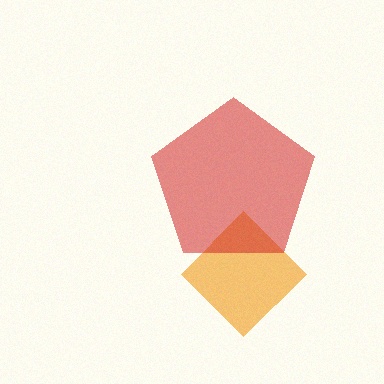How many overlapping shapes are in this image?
There are 2 overlapping shapes in the image.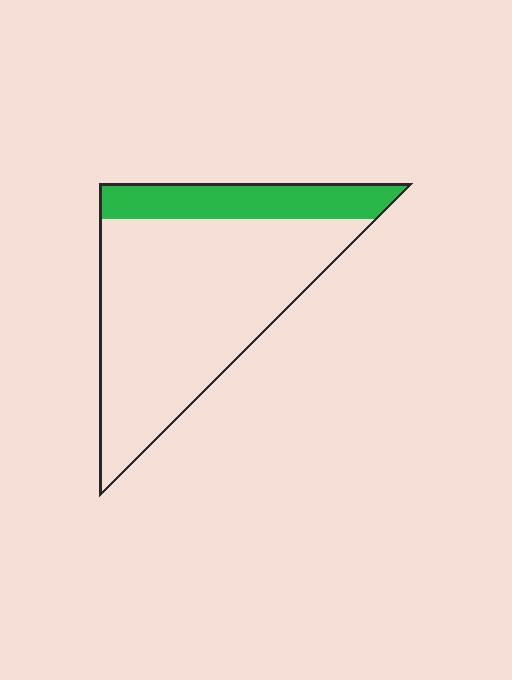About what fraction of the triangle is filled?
About one fifth (1/5).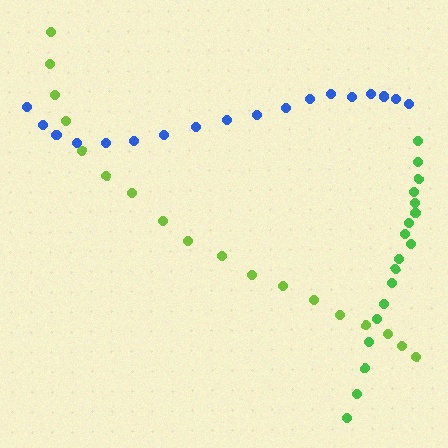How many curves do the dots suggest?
There are 3 distinct paths.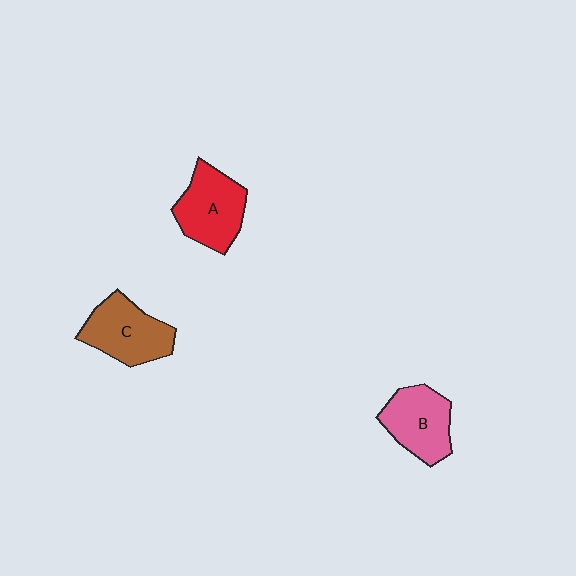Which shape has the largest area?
Shape C (brown).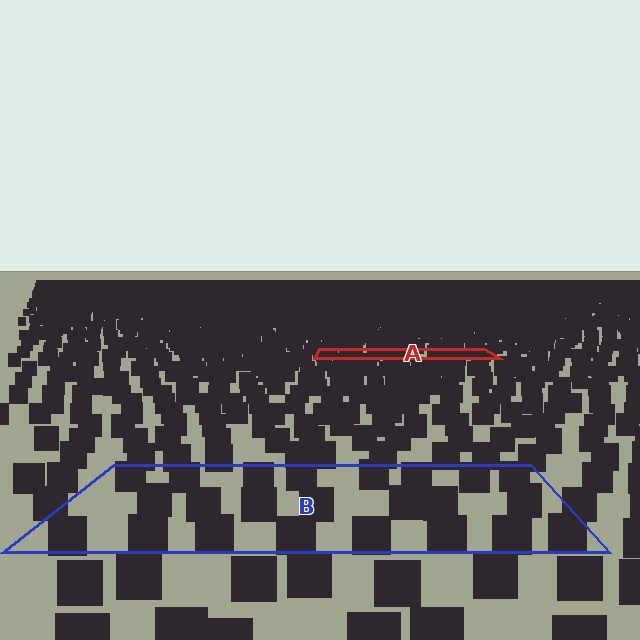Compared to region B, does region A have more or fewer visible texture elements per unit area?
Region A has more texture elements per unit area — they are packed more densely because it is farther away.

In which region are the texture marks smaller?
The texture marks are smaller in region A, because it is farther away.